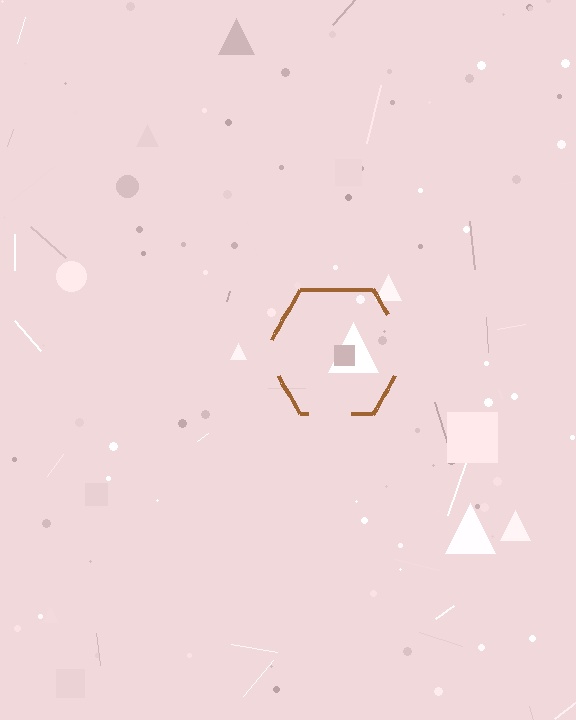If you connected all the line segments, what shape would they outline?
They would outline a hexagon.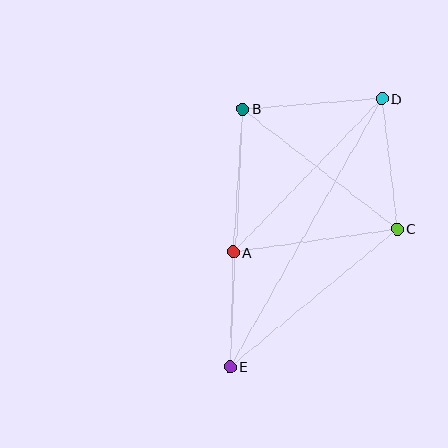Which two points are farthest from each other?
Points D and E are farthest from each other.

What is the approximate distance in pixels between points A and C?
The distance between A and C is approximately 166 pixels.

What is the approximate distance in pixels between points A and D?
The distance between A and D is approximately 214 pixels.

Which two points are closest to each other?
Points A and E are closest to each other.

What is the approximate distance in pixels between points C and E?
The distance between C and E is approximately 217 pixels.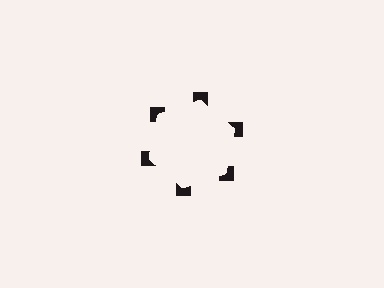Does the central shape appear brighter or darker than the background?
It typically appears slightly brighter than the background, even though no actual brightness change is drawn.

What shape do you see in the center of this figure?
An illusory hexagon — its edges are inferred from the aligned wedge cuts in the notched squares, not physically drawn.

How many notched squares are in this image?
There are 6 — one at each vertex of the illusory hexagon.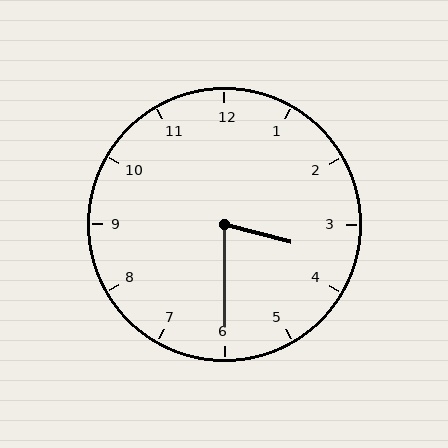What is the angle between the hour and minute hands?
Approximately 75 degrees.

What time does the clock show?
3:30.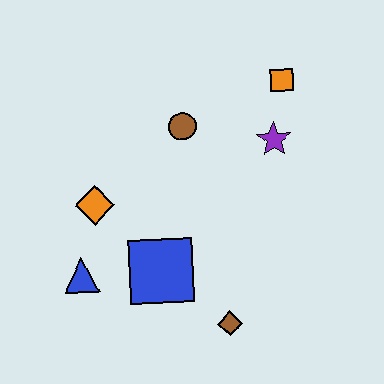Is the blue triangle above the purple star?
No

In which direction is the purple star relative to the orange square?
The purple star is below the orange square.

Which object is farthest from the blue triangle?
The orange square is farthest from the blue triangle.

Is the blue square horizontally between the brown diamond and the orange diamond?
Yes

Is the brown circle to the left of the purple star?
Yes